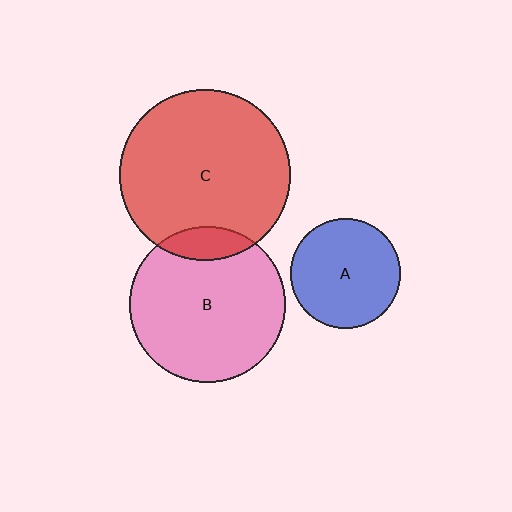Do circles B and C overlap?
Yes.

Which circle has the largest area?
Circle C (red).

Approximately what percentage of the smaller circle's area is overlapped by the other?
Approximately 15%.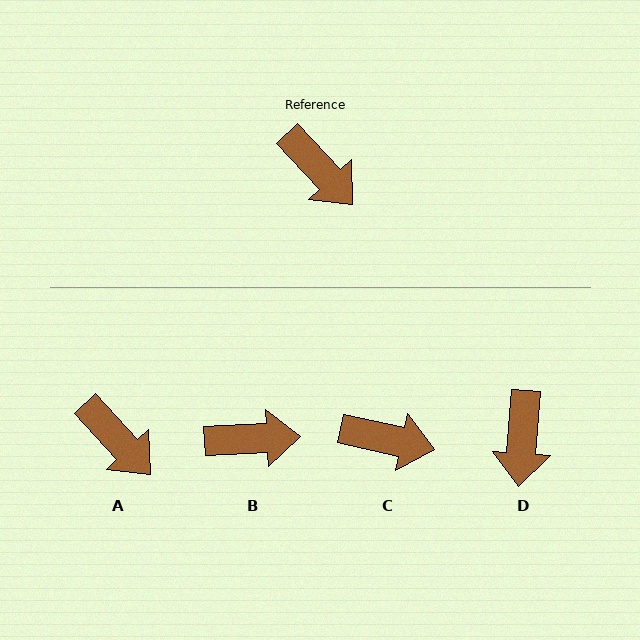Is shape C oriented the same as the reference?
No, it is off by about 35 degrees.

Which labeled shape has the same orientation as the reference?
A.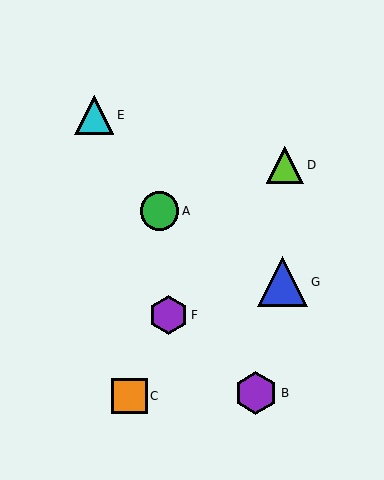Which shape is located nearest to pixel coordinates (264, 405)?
The purple hexagon (labeled B) at (256, 393) is nearest to that location.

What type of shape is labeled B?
Shape B is a purple hexagon.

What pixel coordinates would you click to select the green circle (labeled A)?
Click at (159, 211) to select the green circle A.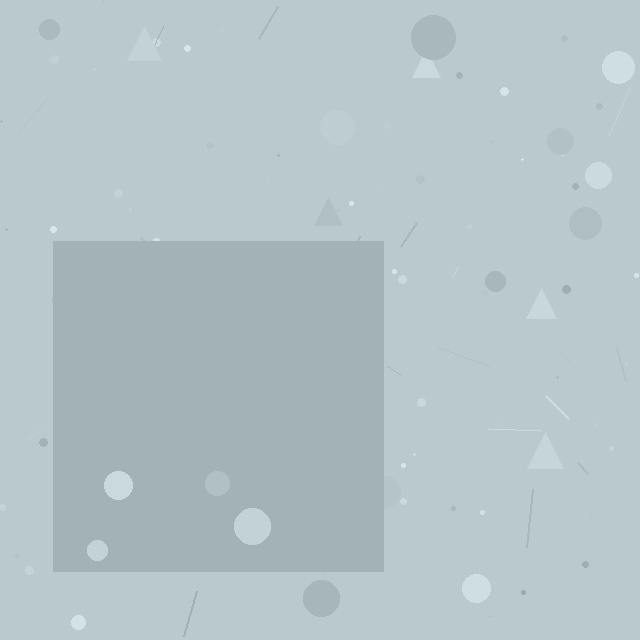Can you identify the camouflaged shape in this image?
The camouflaged shape is a square.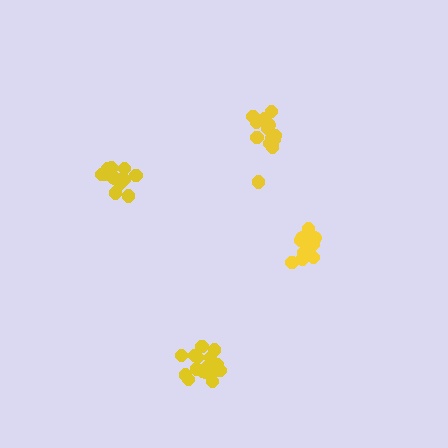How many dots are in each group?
Group 1: 15 dots, Group 2: 19 dots, Group 3: 13 dots, Group 4: 13 dots (60 total).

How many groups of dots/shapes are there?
There are 4 groups.